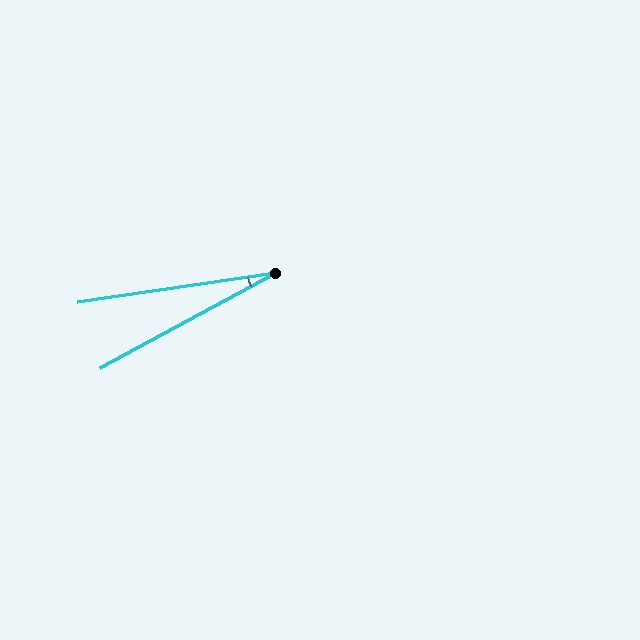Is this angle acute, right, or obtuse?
It is acute.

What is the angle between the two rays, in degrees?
Approximately 20 degrees.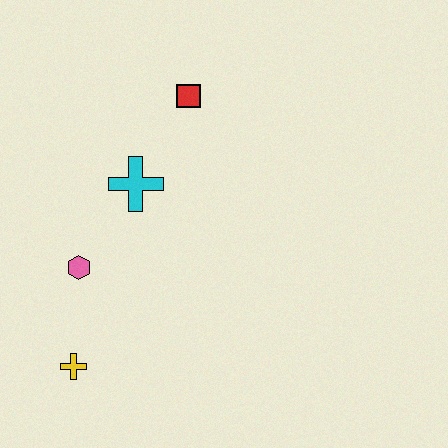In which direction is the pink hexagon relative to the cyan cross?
The pink hexagon is below the cyan cross.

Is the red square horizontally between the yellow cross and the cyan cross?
No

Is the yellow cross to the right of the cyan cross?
No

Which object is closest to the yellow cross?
The pink hexagon is closest to the yellow cross.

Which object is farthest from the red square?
The yellow cross is farthest from the red square.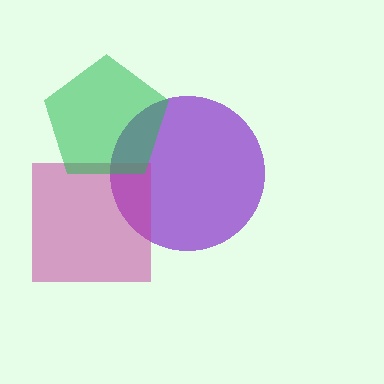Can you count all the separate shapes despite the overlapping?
Yes, there are 3 separate shapes.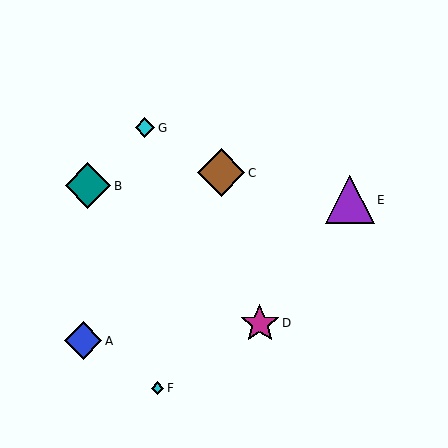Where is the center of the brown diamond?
The center of the brown diamond is at (221, 173).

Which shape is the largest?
The purple triangle (labeled E) is the largest.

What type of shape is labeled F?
Shape F is a cyan diamond.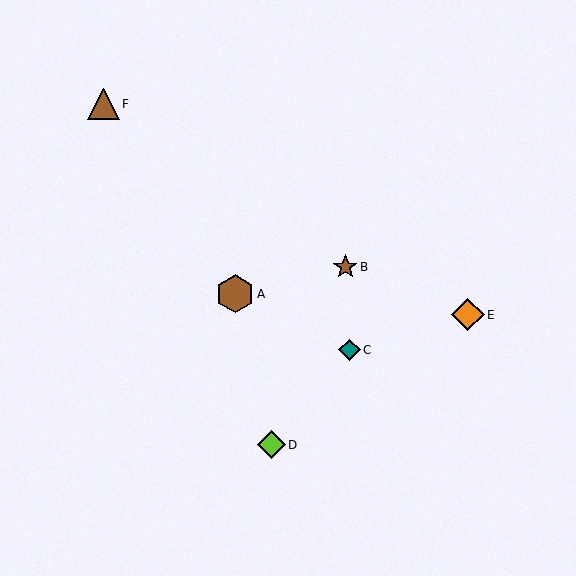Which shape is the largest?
The brown hexagon (labeled A) is the largest.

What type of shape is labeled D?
Shape D is a lime diamond.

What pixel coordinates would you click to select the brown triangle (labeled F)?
Click at (103, 104) to select the brown triangle F.